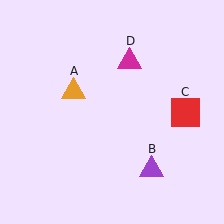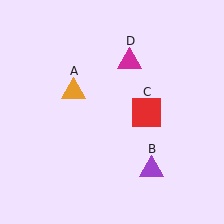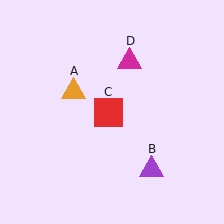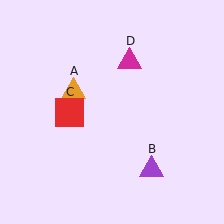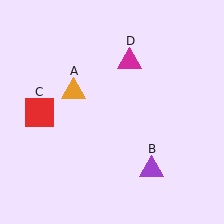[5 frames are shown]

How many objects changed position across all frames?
1 object changed position: red square (object C).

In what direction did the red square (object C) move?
The red square (object C) moved left.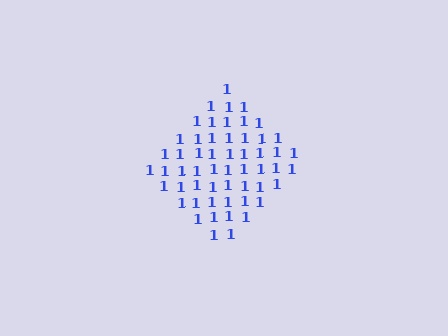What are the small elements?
The small elements are digit 1's.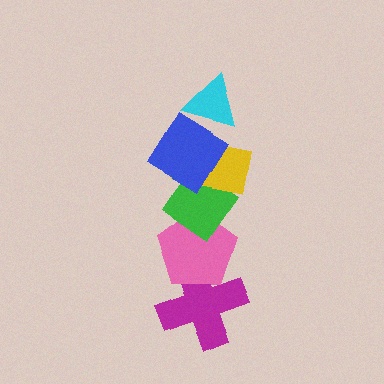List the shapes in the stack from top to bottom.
From top to bottom: the cyan triangle, the blue diamond, the yellow rectangle, the green diamond, the pink pentagon, the magenta cross.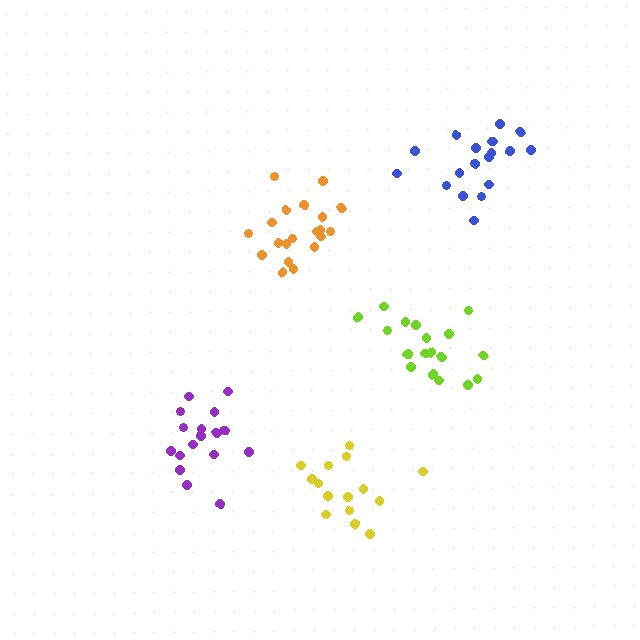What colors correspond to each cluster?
The clusters are colored: purple, orange, lime, blue, yellow.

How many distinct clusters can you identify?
There are 5 distinct clusters.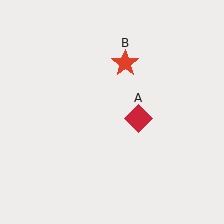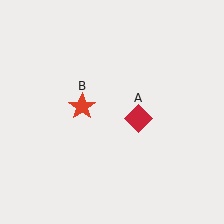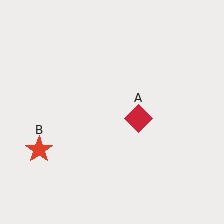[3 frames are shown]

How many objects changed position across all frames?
1 object changed position: red star (object B).